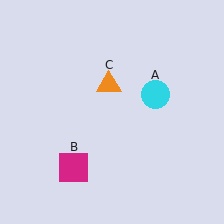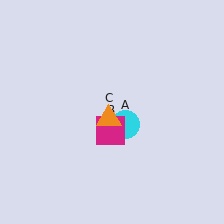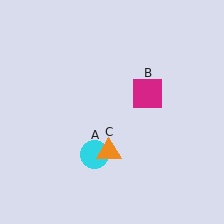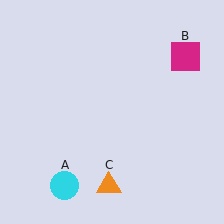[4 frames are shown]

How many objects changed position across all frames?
3 objects changed position: cyan circle (object A), magenta square (object B), orange triangle (object C).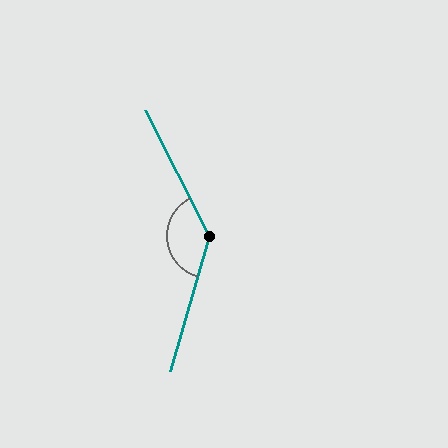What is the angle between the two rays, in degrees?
Approximately 137 degrees.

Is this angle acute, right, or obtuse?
It is obtuse.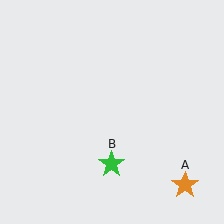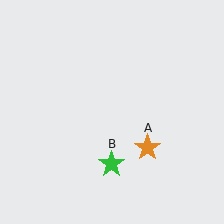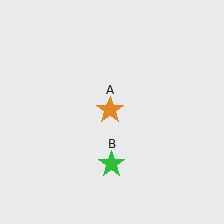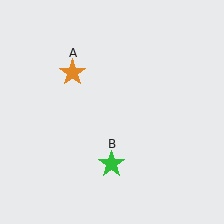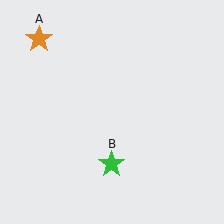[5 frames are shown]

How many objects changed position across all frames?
1 object changed position: orange star (object A).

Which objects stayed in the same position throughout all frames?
Green star (object B) remained stationary.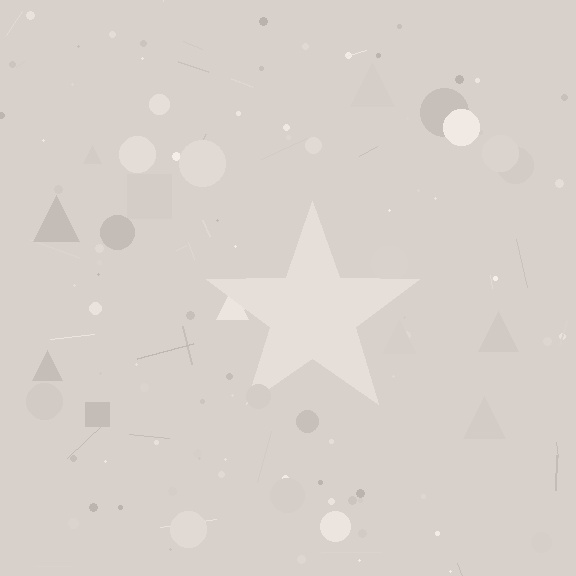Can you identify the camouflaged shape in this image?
The camouflaged shape is a star.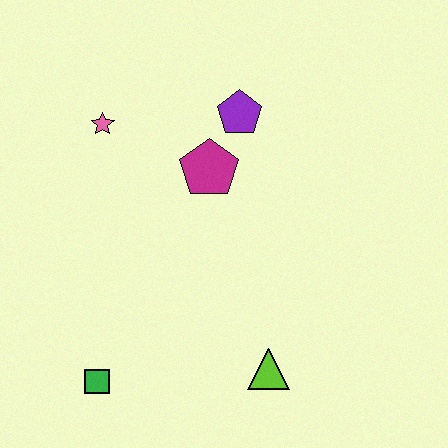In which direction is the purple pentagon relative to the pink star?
The purple pentagon is to the right of the pink star.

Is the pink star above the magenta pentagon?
Yes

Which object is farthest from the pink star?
The lime triangle is farthest from the pink star.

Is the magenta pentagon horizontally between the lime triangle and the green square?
Yes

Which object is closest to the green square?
The lime triangle is closest to the green square.